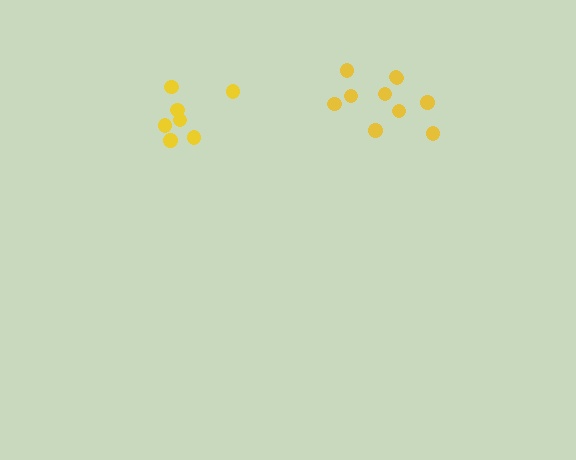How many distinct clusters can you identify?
There are 2 distinct clusters.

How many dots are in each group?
Group 1: 7 dots, Group 2: 10 dots (17 total).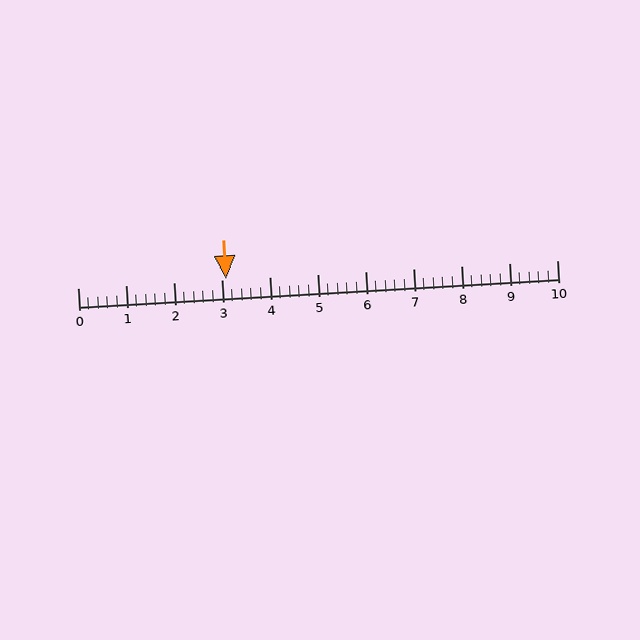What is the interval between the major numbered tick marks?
The major tick marks are spaced 1 units apart.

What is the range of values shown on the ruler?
The ruler shows values from 0 to 10.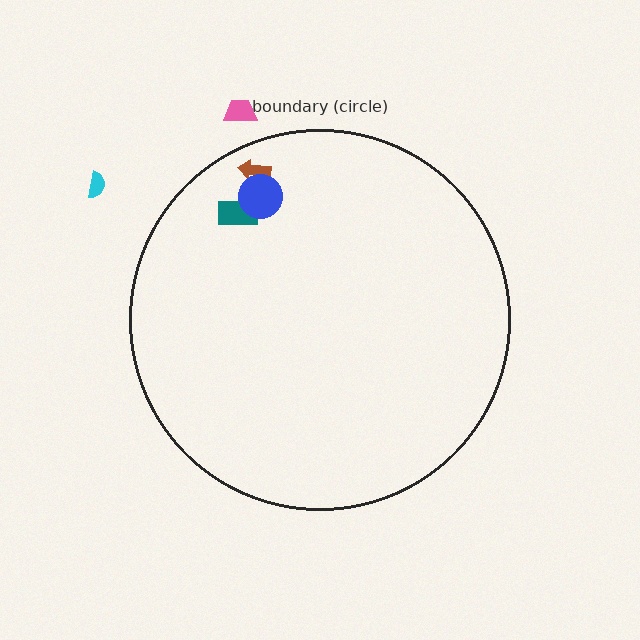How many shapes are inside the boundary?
3 inside, 2 outside.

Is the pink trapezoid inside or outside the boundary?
Outside.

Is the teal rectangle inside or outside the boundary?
Inside.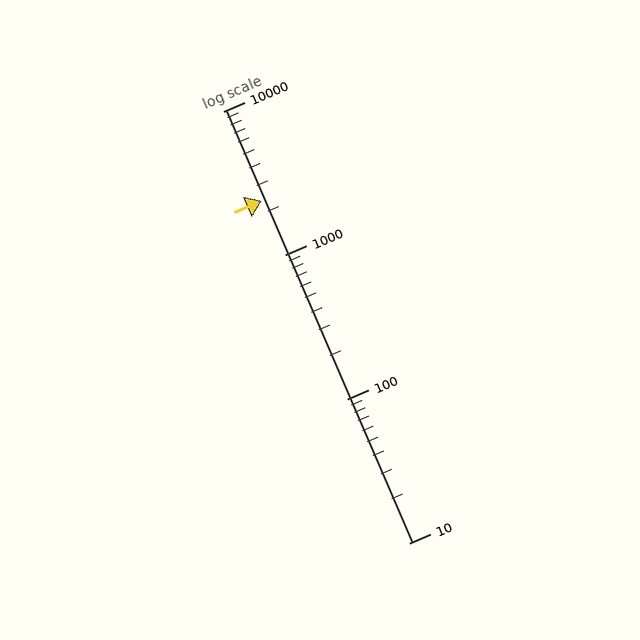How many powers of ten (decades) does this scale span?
The scale spans 3 decades, from 10 to 10000.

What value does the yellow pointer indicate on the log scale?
The pointer indicates approximately 2400.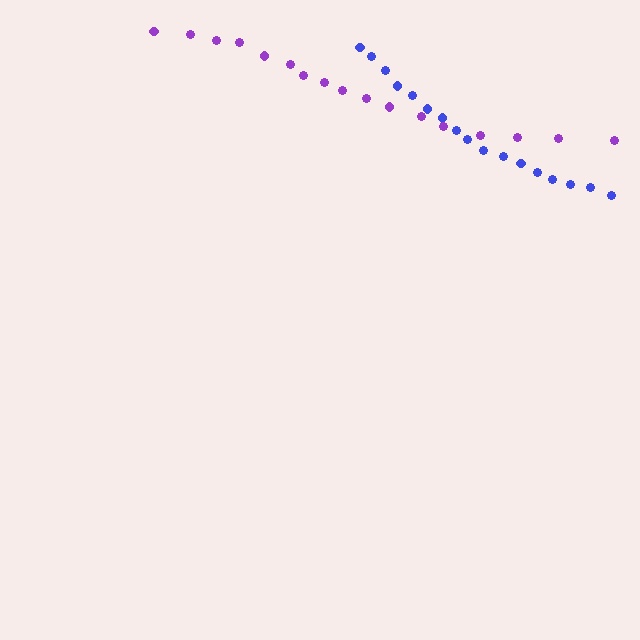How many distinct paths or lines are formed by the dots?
There are 2 distinct paths.